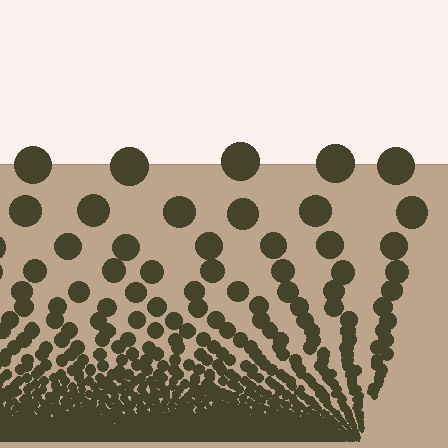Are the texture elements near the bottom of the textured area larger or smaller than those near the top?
Smaller. The gradient is inverted — elements near the bottom are smaller and denser.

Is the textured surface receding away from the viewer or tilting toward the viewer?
The surface appears to tilt toward the viewer. Texture elements get larger and sparser toward the top.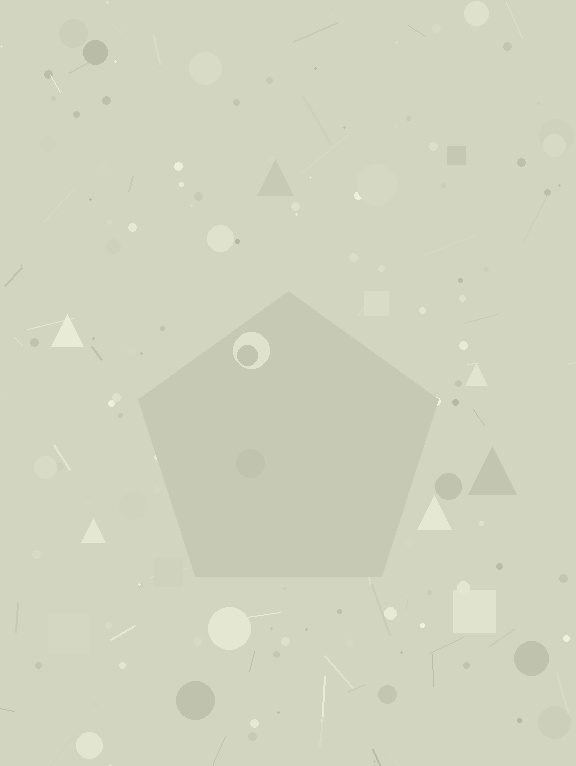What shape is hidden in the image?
A pentagon is hidden in the image.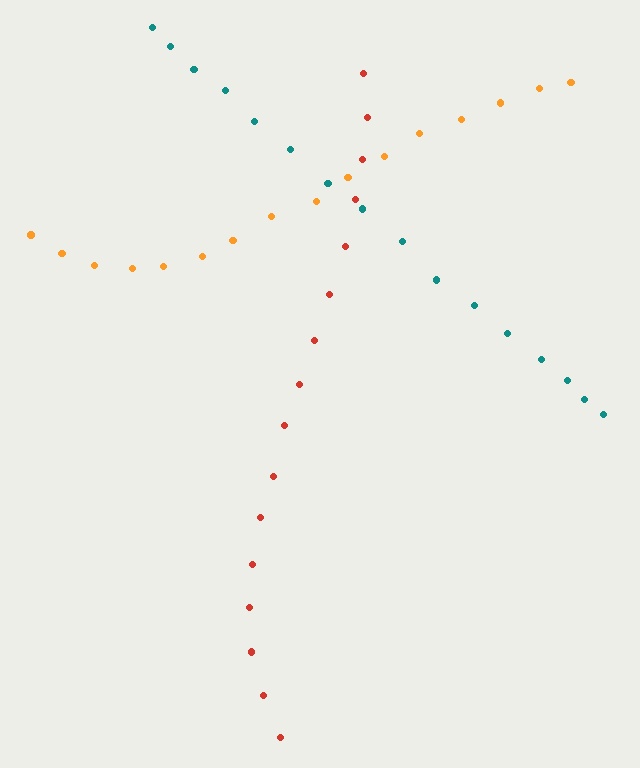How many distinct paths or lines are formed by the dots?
There are 3 distinct paths.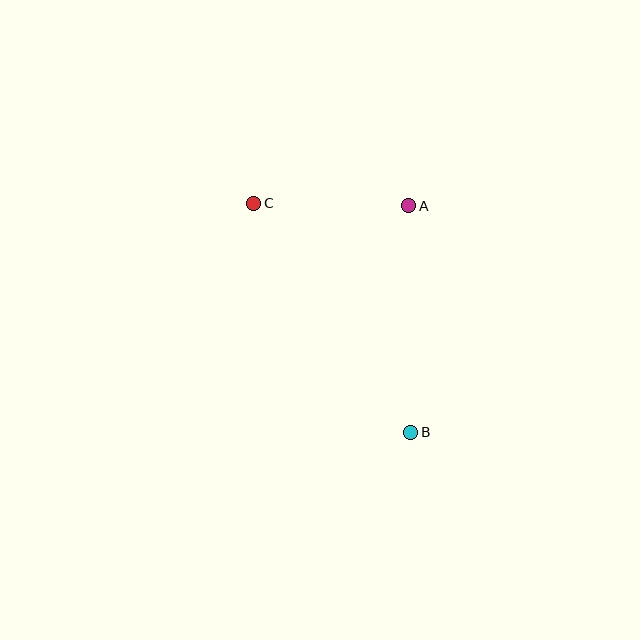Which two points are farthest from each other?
Points B and C are farthest from each other.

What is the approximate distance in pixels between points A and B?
The distance between A and B is approximately 227 pixels.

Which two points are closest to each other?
Points A and C are closest to each other.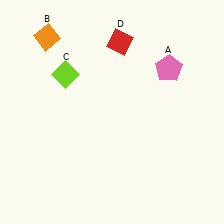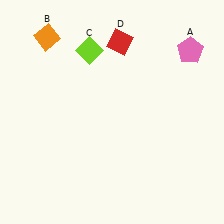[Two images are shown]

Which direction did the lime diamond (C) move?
The lime diamond (C) moved up.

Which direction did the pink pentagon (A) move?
The pink pentagon (A) moved right.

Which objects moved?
The objects that moved are: the pink pentagon (A), the lime diamond (C).